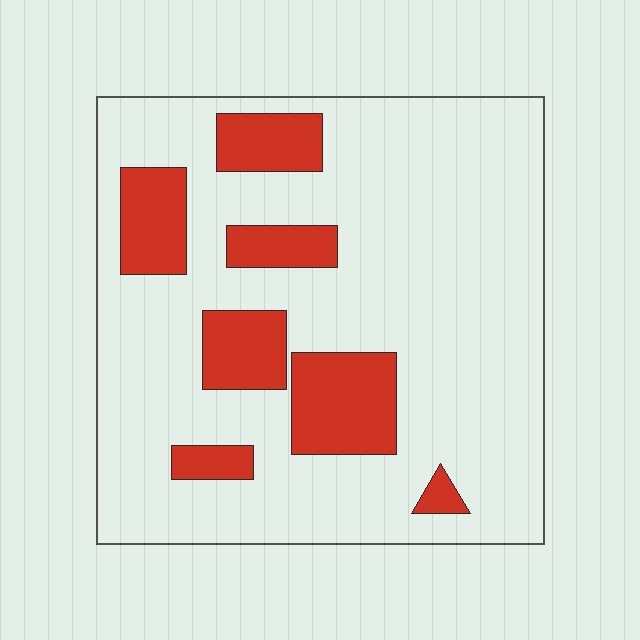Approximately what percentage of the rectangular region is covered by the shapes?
Approximately 20%.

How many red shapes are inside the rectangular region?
7.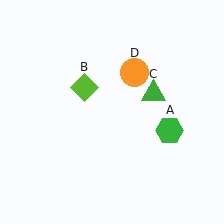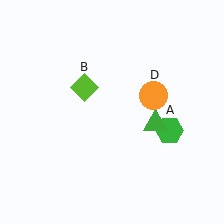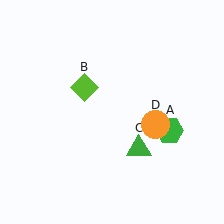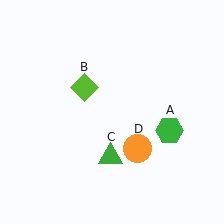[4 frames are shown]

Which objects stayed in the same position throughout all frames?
Green hexagon (object A) and lime diamond (object B) remained stationary.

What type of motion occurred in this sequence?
The green triangle (object C), orange circle (object D) rotated clockwise around the center of the scene.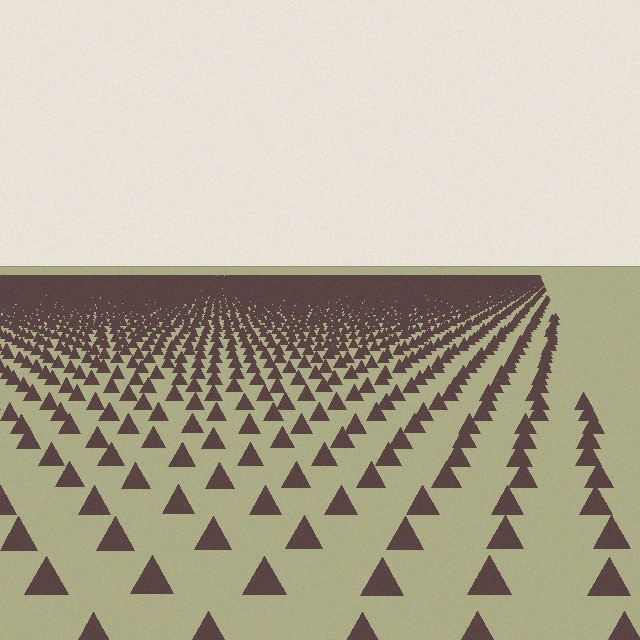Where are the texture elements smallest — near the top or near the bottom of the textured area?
Near the top.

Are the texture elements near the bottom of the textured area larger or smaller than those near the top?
Larger. Near the bottom, elements are closer to the viewer and appear at a bigger on-screen size.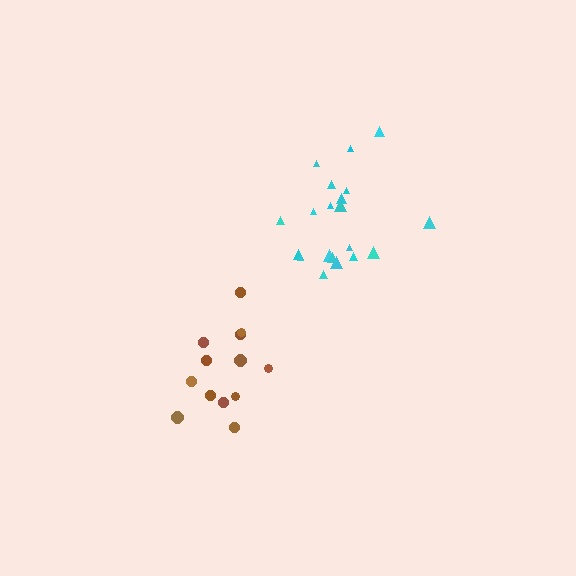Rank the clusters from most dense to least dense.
cyan, brown.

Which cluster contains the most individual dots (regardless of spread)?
Cyan (21).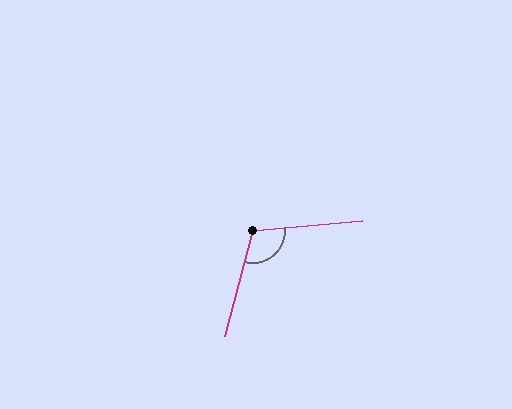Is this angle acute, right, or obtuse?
It is obtuse.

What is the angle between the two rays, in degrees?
Approximately 110 degrees.